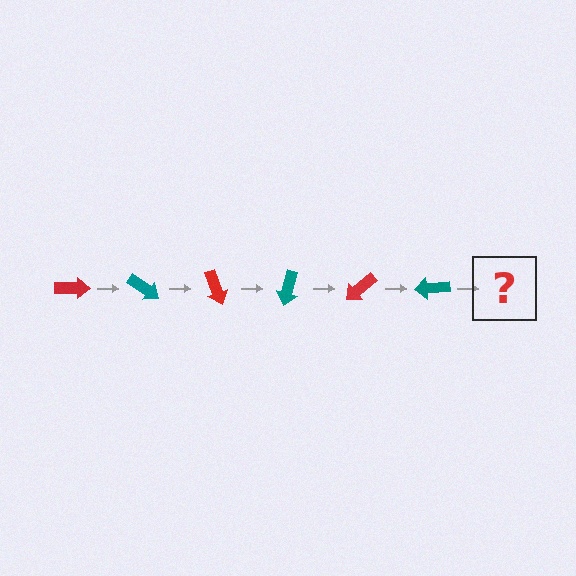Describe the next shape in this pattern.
It should be a red arrow, rotated 210 degrees from the start.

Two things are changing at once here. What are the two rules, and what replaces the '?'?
The two rules are that it rotates 35 degrees each step and the color cycles through red and teal. The '?' should be a red arrow, rotated 210 degrees from the start.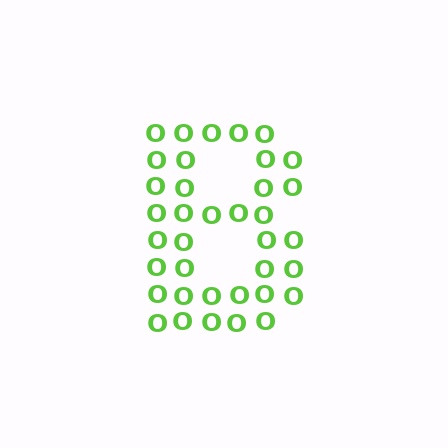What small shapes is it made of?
It is made of small letter O's.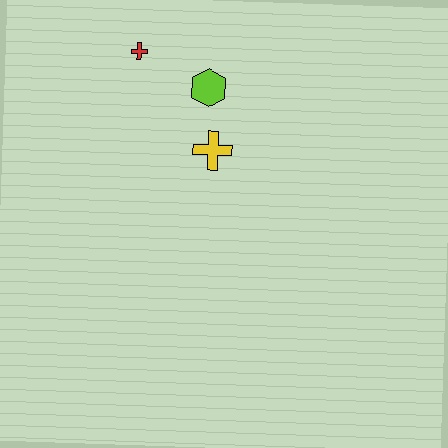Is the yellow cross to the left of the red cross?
No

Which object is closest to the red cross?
The lime hexagon is closest to the red cross.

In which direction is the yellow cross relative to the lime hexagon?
The yellow cross is below the lime hexagon.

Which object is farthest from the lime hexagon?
The red cross is farthest from the lime hexagon.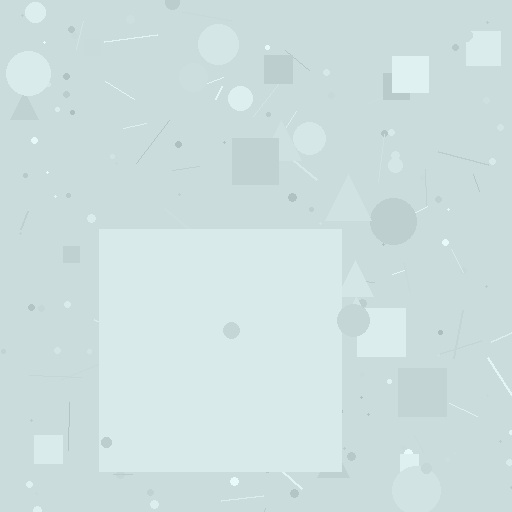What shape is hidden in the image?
A square is hidden in the image.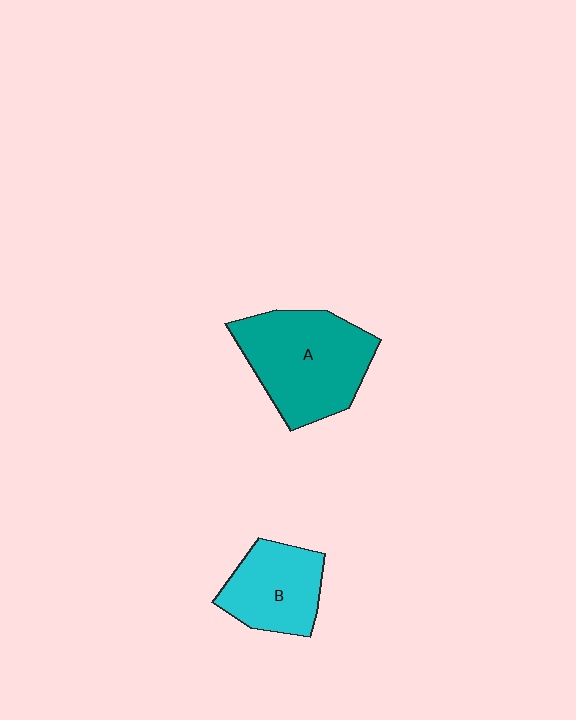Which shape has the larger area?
Shape A (teal).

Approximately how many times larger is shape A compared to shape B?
Approximately 1.5 times.